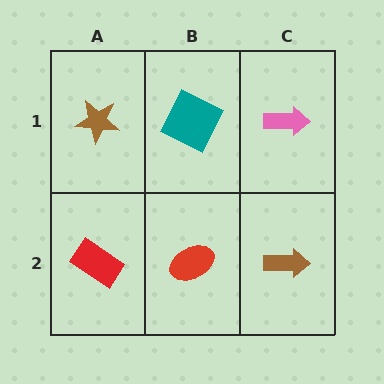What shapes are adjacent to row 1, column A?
A red rectangle (row 2, column A), a teal square (row 1, column B).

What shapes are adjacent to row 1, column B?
A red ellipse (row 2, column B), a brown star (row 1, column A), a pink arrow (row 1, column C).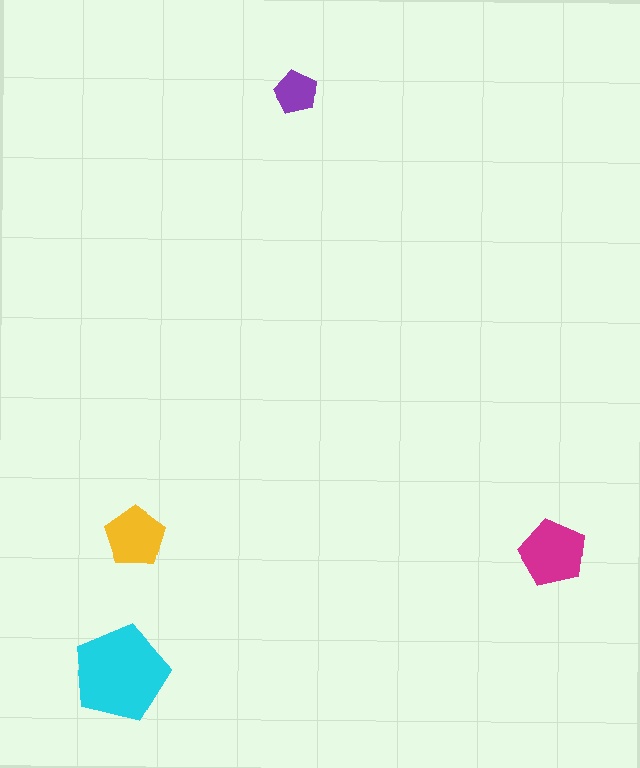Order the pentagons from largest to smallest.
the cyan one, the magenta one, the yellow one, the purple one.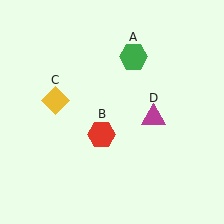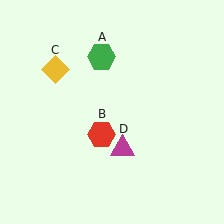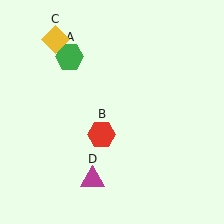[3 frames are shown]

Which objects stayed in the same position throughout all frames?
Red hexagon (object B) remained stationary.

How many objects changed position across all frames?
3 objects changed position: green hexagon (object A), yellow diamond (object C), magenta triangle (object D).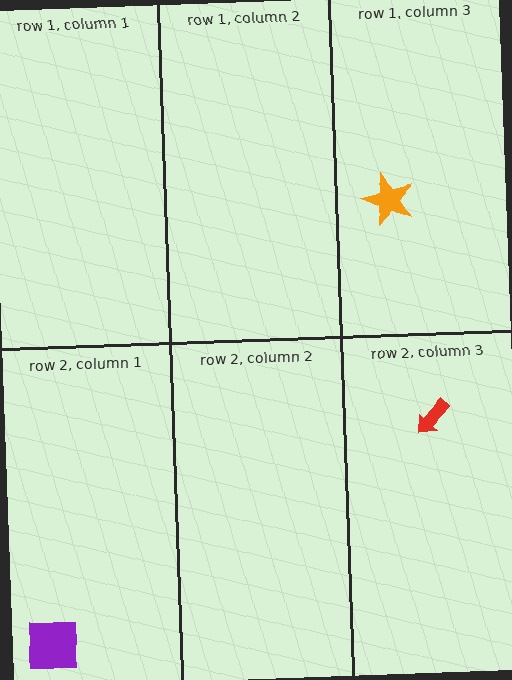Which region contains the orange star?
The row 1, column 3 region.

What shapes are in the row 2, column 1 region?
The purple square.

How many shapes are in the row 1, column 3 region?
1.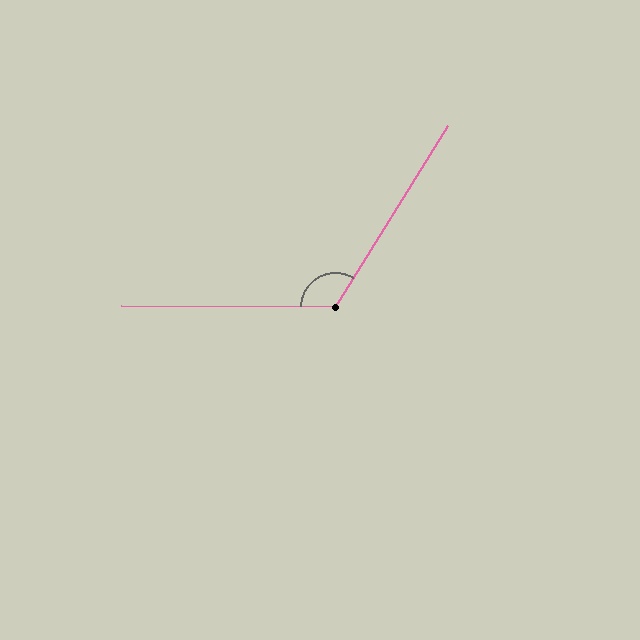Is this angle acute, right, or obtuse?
It is obtuse.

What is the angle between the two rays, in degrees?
Approximately 122 degrees.